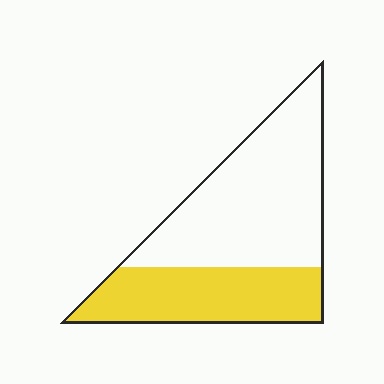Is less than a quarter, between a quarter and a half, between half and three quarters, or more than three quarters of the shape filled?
Between a quarter and a half.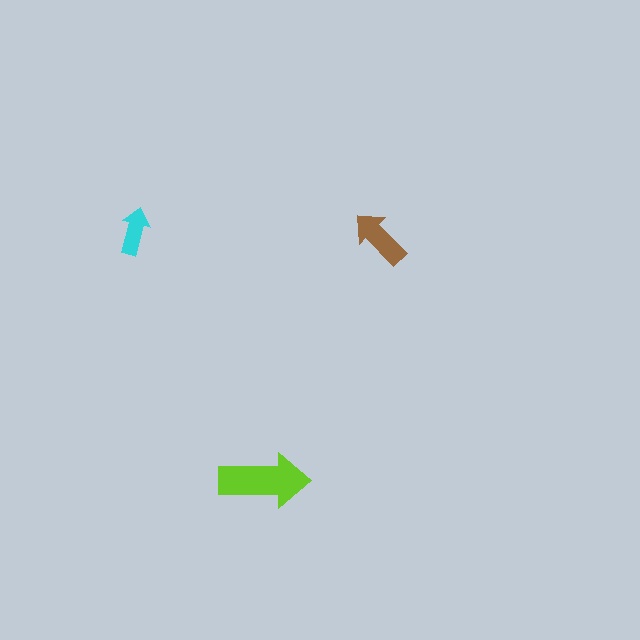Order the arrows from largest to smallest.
the lime one, the brown one, the cyan one.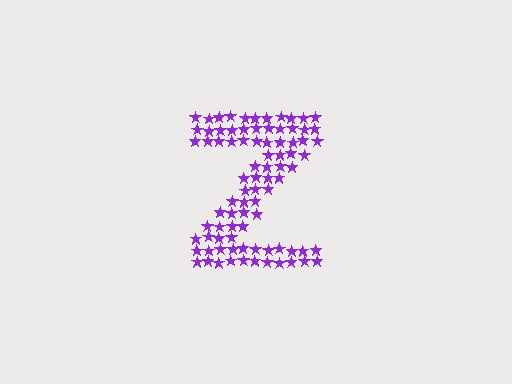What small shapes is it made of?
It is made of small stars.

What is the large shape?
The large shape is the letter Z.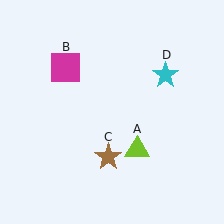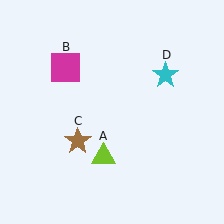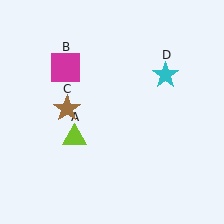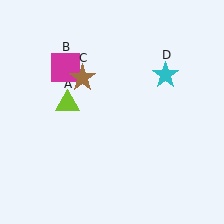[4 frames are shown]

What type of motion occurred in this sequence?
The lime triangle (object A), brown star (object C) rotated clockwise around the center of the scene.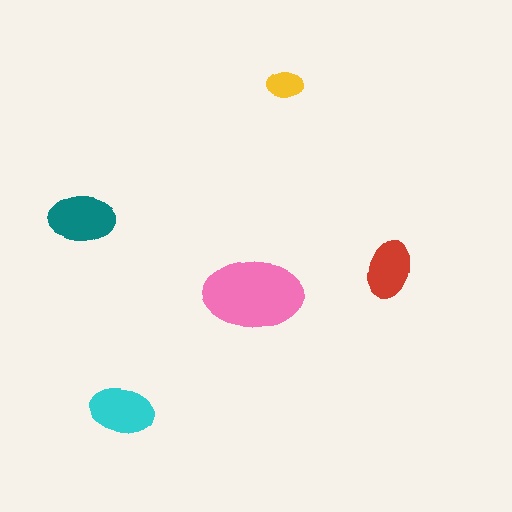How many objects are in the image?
There are 5 objects in the image.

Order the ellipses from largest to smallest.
the pink one, the teal one, the cyan one, the red one, the yellow one.